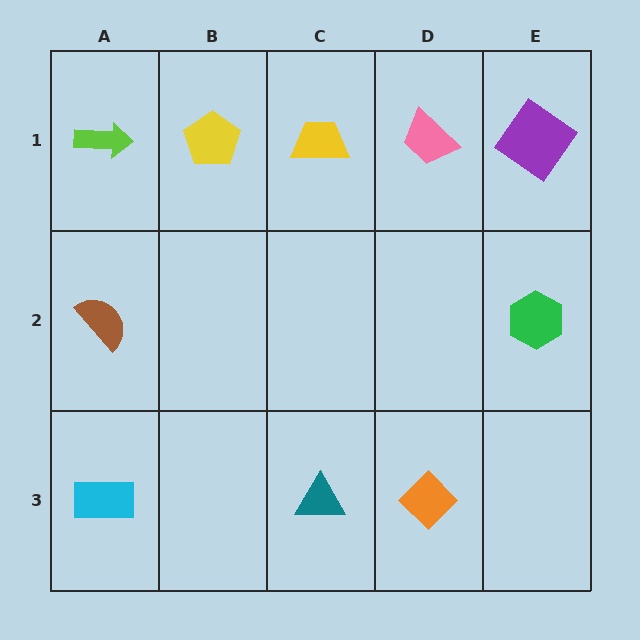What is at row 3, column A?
A cyan rectangle.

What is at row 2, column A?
A brown semicircle.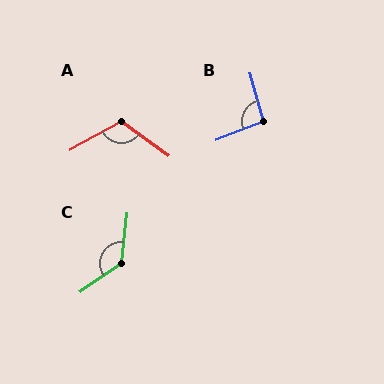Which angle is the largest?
C, at approximately 131 degrees.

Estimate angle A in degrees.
Approximately 115 degrees.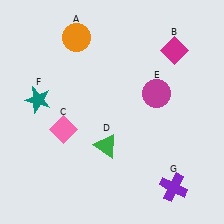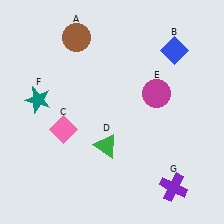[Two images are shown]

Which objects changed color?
A changed from orange to brown. B changed from magenta to blue.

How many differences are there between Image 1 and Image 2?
There are 2 differences between the two images.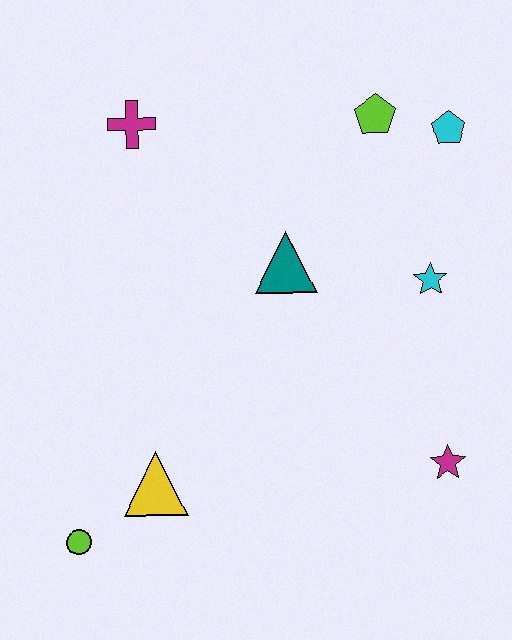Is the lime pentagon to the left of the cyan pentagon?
Yes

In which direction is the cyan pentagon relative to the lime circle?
The cyan pentagon is above the lime circle.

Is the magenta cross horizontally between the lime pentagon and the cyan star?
No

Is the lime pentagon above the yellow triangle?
Yes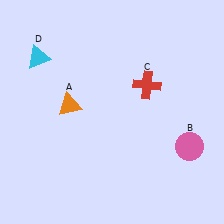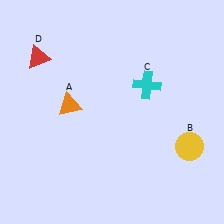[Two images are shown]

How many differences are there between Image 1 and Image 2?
There are 3 differences between the two images.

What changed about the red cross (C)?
In Image 1, C is red. In Image 2, it changed to cyan.